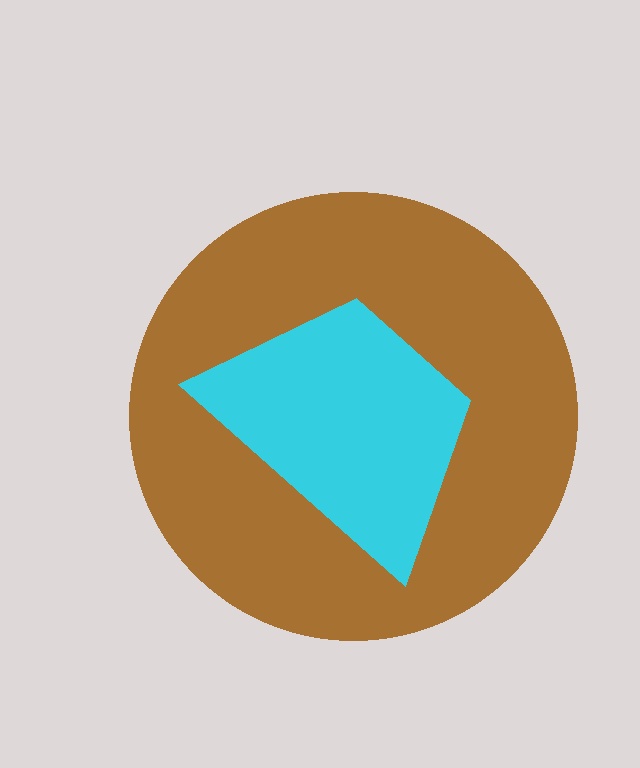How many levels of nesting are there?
2.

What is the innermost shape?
The cyan trapezoid.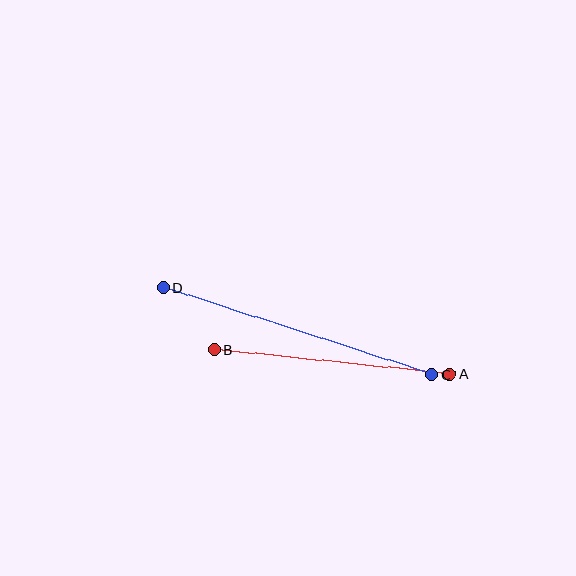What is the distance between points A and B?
The distance is approximately 237 pixels.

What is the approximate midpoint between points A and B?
The midpoint is at approximately (332, 362) pixels.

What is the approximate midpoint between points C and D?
The midpoint is at approximately (298, 331) pixels.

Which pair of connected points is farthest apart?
Points C and D are farthest apart.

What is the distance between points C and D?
The distance is approximately 282 pixels.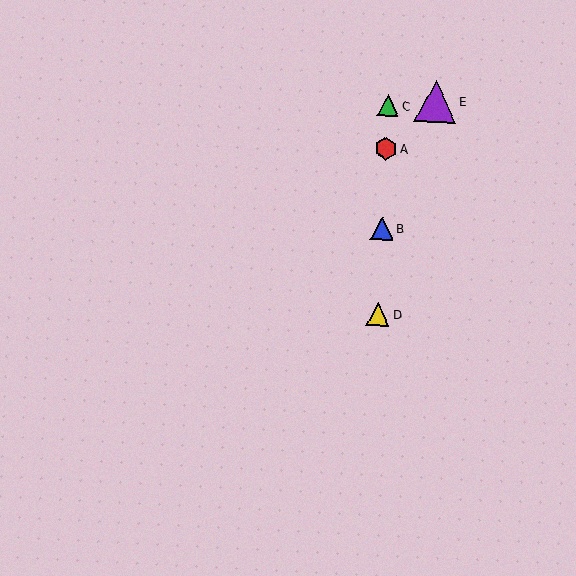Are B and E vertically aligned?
No, B is at x≈382 and E is at x≈436.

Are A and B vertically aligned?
Yes, both are at x≈386.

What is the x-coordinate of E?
Object E is at x≈436.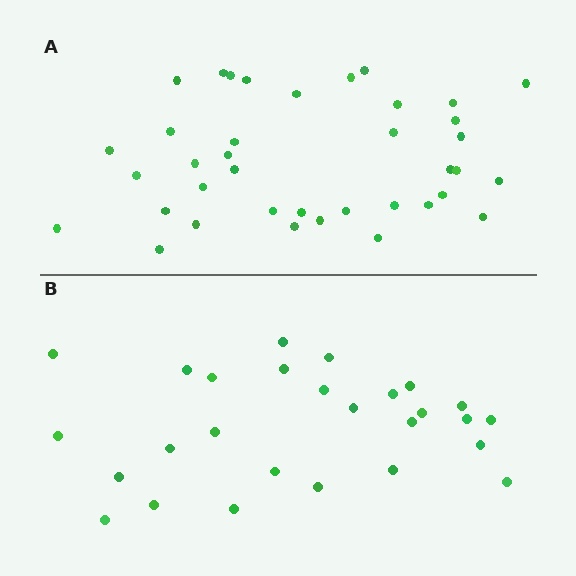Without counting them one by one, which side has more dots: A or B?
Region A (the top region) has more dots.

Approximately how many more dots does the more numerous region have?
Region A has roughly 12 or so more dots than region B.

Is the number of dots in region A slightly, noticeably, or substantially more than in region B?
Region A has noticeably more, but not dramatically so. The ratio is roughly 1.4 to 1.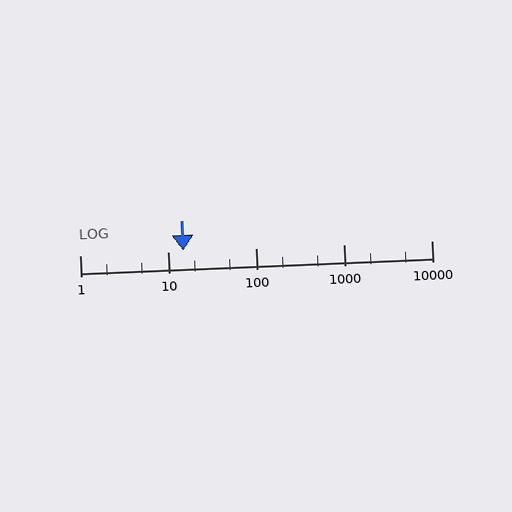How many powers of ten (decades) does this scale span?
The scale spans 4 decades, from 1 to 10000.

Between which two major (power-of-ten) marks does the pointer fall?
The pointer is between 10 and 100.